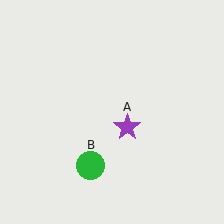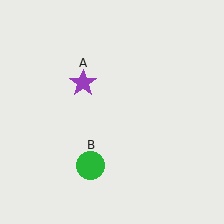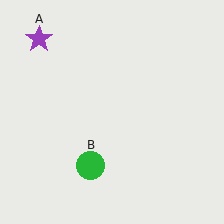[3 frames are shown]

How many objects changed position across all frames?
1 object changed position: purple star (object A).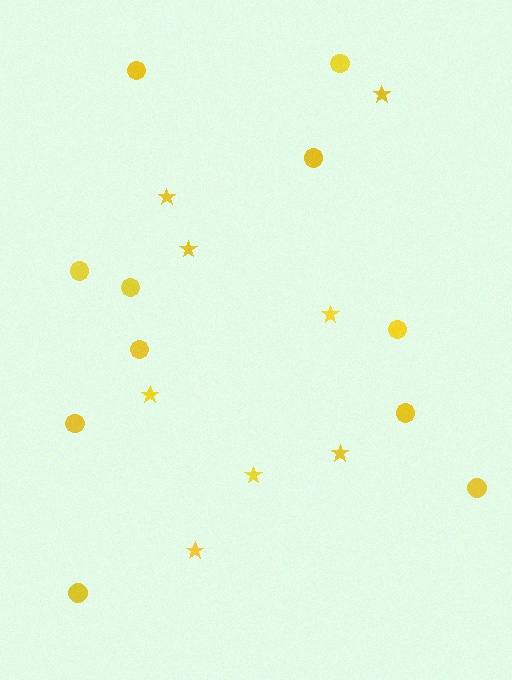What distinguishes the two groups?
There are 2 groups: one group of circles (11) and one group of stars (8).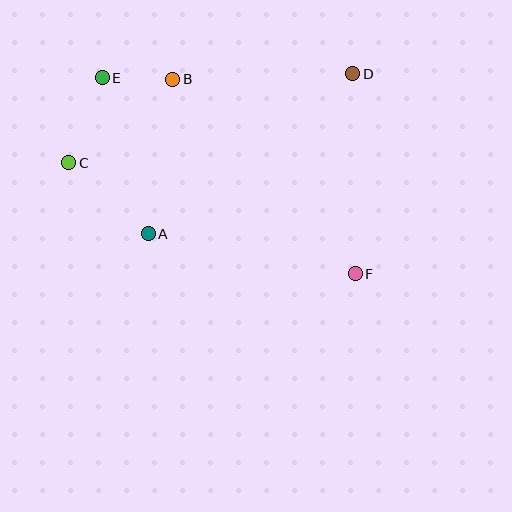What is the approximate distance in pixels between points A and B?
The distance between A and B is approximately 157 pixels.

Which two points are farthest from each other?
Points E and F are farthest from each other.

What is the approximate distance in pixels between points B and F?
The distance between B and F is approximately 267 pixels.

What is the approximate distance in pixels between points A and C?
The distance between A and C is approximately 107 pixels.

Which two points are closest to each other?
Points B and E are closest to each other.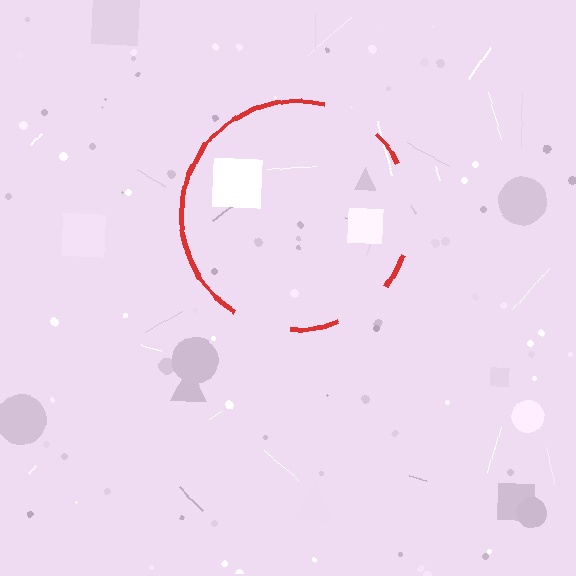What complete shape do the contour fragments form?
The contour fragments form a circle.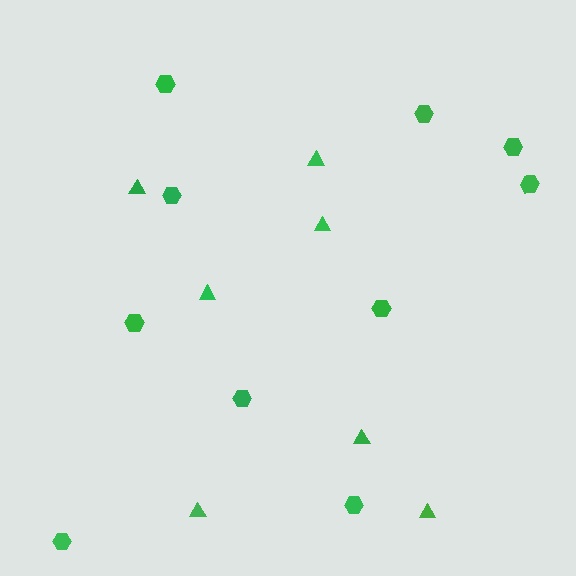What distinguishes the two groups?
There are 2 groups: one group of hexagons (10) and one group of triangles (7).